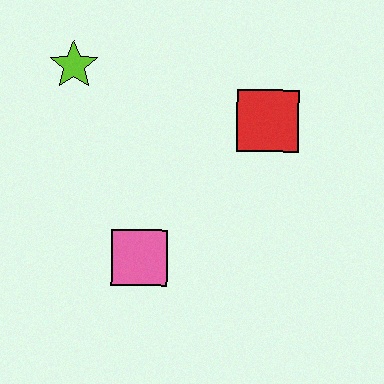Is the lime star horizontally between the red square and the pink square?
No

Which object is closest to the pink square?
The red square is closest to the pink square.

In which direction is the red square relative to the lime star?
The red square is to the right of the lime star.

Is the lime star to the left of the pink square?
Yes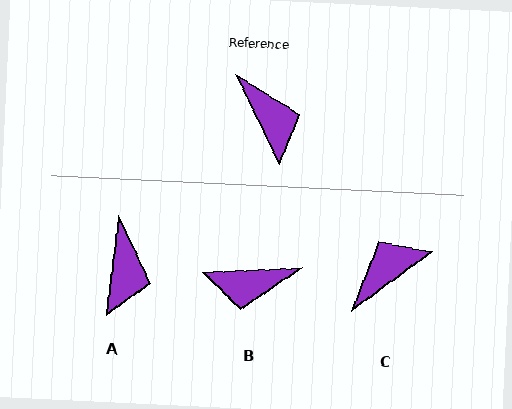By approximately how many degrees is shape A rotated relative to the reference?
Approximately 33 degrees clockwise.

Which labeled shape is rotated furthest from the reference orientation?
B, about 113 degrees away.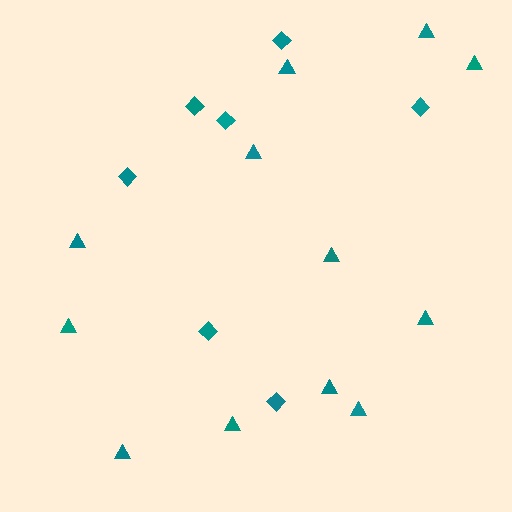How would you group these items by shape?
There are 2 groups: one group of diamonds (7) and one group of triangles (12).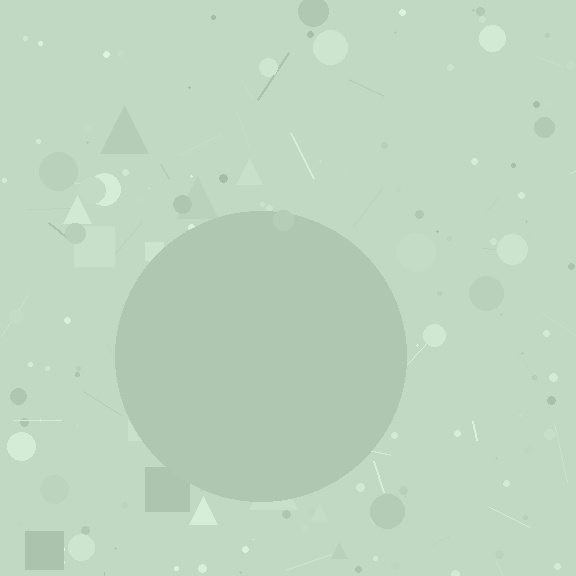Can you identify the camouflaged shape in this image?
The camouflaged shape is a circle.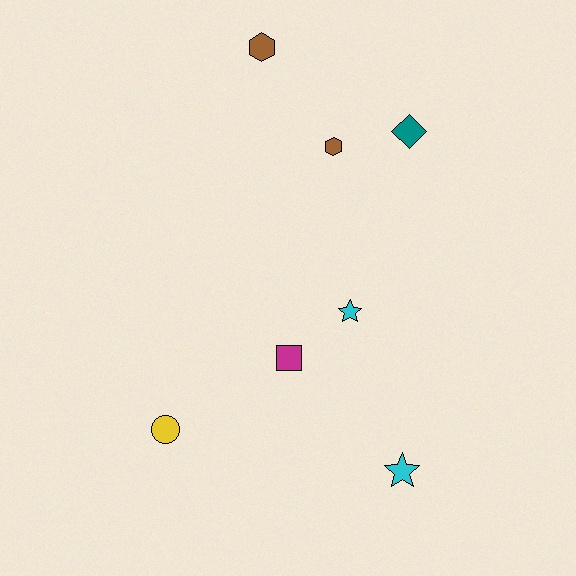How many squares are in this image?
There is 1 square.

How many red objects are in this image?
There are no red objects.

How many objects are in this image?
There are 7 objects.